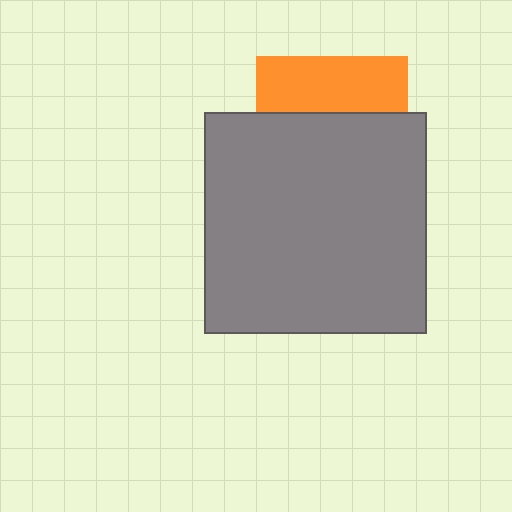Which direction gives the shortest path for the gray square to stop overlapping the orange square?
Moving down gives the shortest separation.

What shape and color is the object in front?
The object in front is a gray square.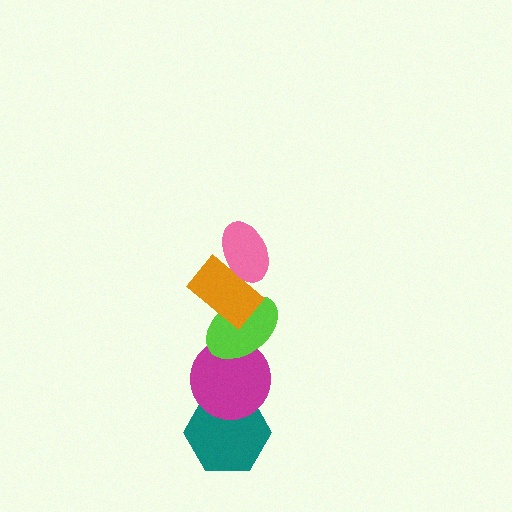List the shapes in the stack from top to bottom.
From top to bottom: the pink ellipse, the orange rectangle, the lime ellipse, the magenta circle, the teal hexagon.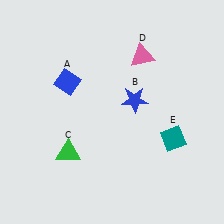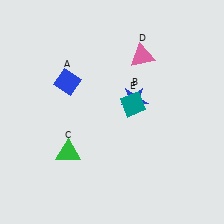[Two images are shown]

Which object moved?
The teal diamond (E) moved left.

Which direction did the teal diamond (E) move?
The teal diamond (E) moved left.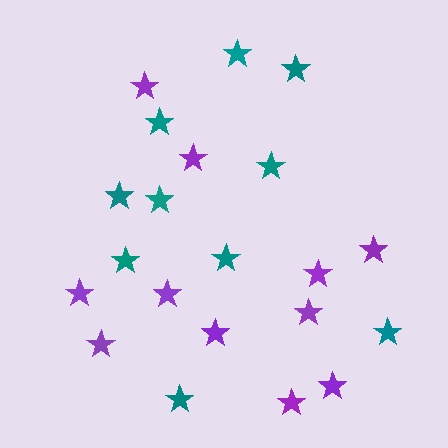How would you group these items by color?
There are 2 groups: one group of purple stars (11) and one group of teal stars (10).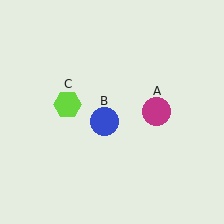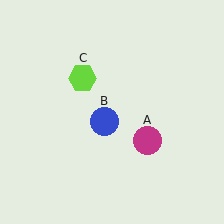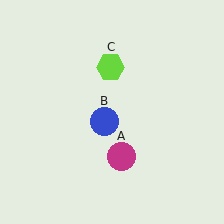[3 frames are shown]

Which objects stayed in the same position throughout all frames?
Blue circle (object B) remained stationary.